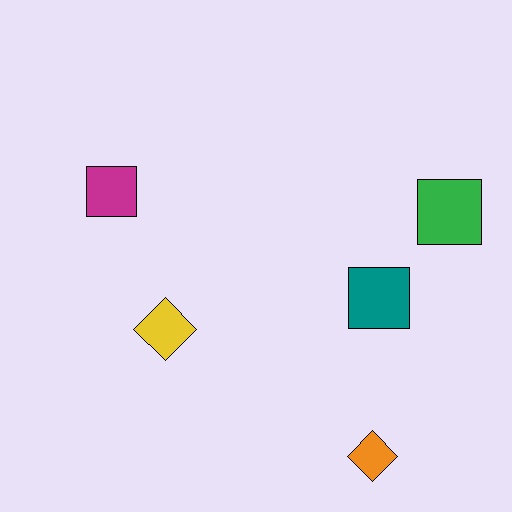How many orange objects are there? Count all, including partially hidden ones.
There is 1 orange object.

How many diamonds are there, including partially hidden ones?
There are 2 diamonds.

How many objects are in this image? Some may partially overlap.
There are 5 objects.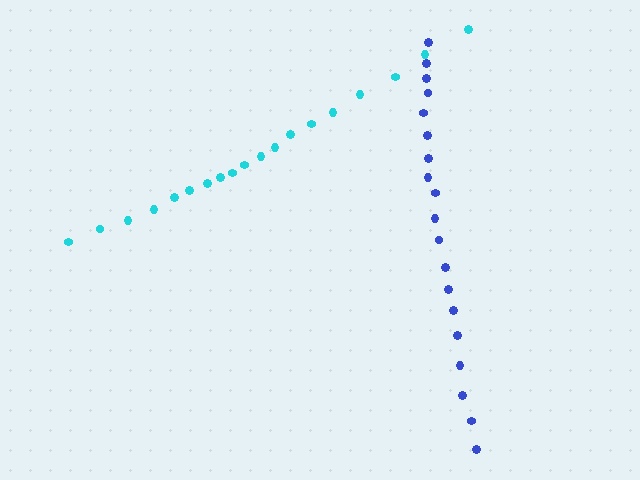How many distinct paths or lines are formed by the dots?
There are 2 distinct paths.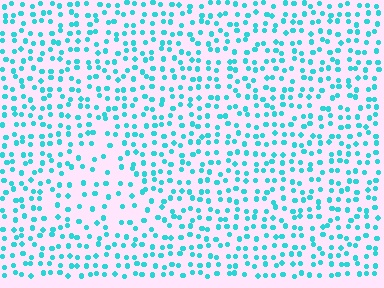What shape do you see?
I see a triangle.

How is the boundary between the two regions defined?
The boundary is defined by a change in element density (approximately 1.8x ratio). All elements are the same color, size, and shape.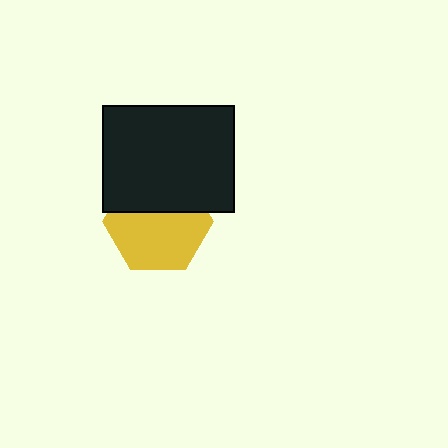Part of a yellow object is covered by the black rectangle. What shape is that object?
It is a hexagon.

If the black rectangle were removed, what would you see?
You would see the complete yellow hexagon.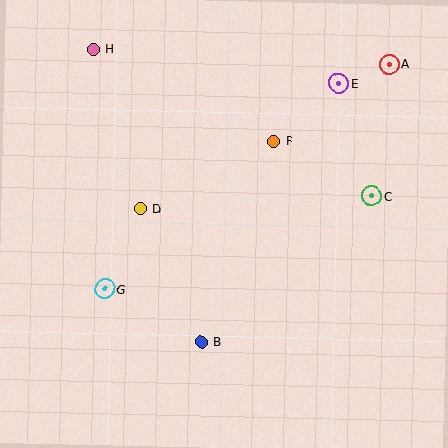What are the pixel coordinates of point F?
Point F is at (274, 141).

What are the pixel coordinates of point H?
Point H is at (93, 49).